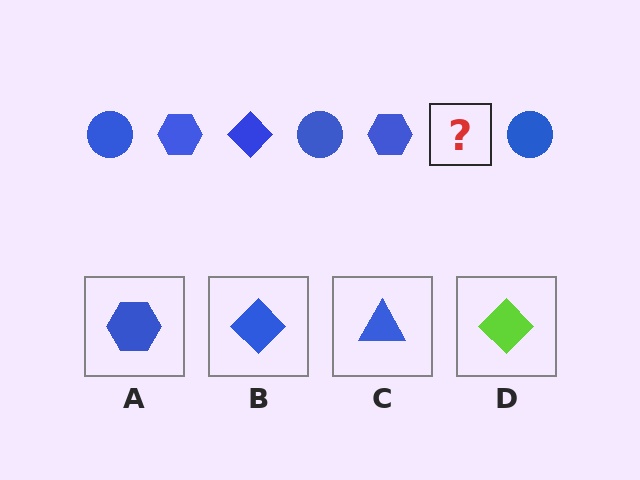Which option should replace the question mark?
Option B.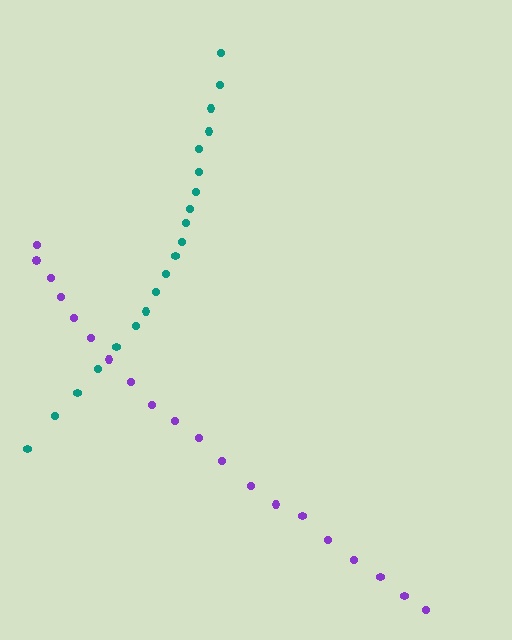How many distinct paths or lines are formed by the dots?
There are 2 distinct paths.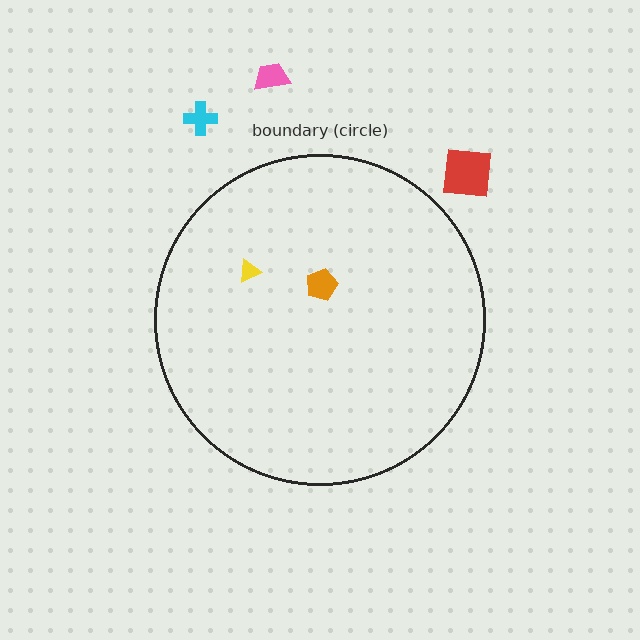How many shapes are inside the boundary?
2 inside, 3 outside.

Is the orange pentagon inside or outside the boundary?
Inside.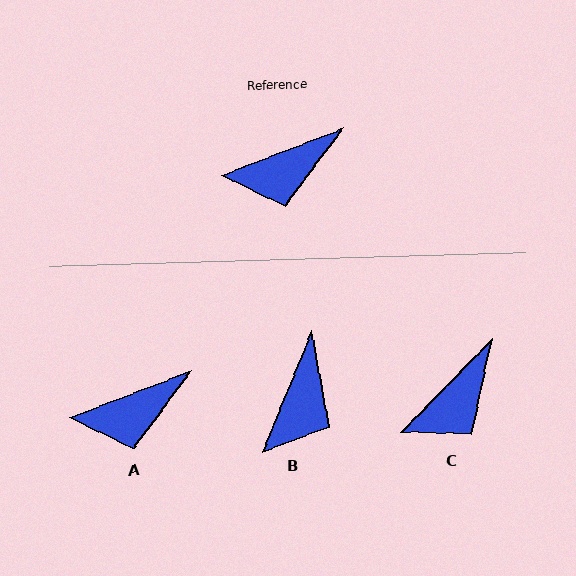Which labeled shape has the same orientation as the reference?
A.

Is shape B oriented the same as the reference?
No, it is off by about 46 degrees.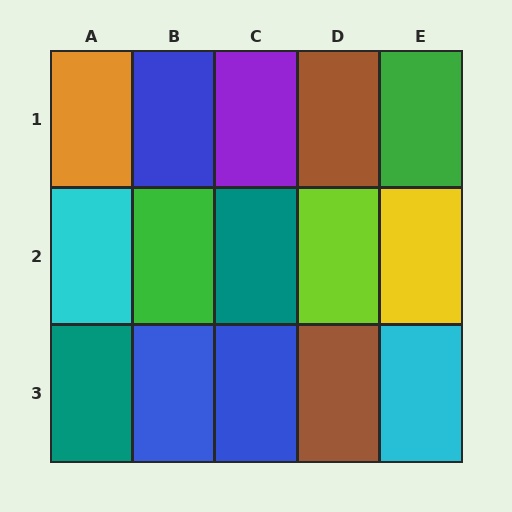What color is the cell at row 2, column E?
Yellow.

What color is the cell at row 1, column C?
Purple.